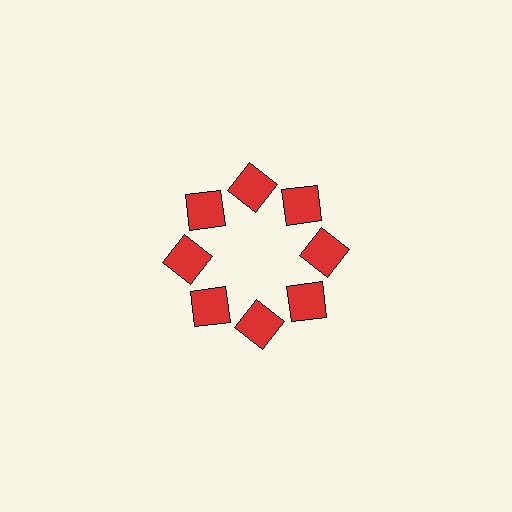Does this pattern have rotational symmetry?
Yes, this pattern has 8-fold rotational symmetry. It looks the same after rotating 45 degrees around the center.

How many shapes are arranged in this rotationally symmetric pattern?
There are 8 shapes, arranged in 8 groups of 1.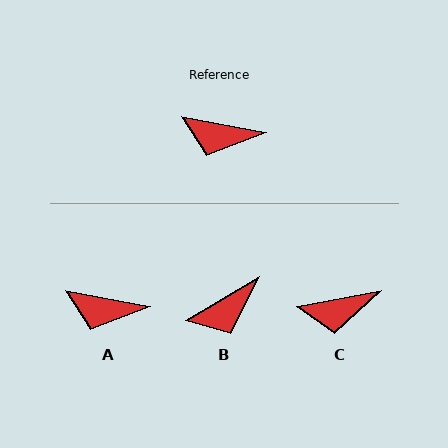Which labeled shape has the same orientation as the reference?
A.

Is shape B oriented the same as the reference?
No, it is off by about 41 degrees.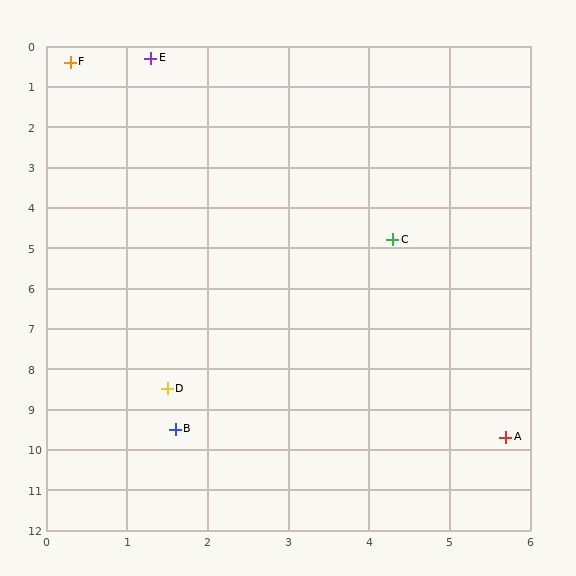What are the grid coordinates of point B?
Point B is at approximately (1.6, 9.5).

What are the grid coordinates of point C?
Point C is at approximately (4.3, 4.8).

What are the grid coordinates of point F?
Point F is at approximately (0.3, 0.4).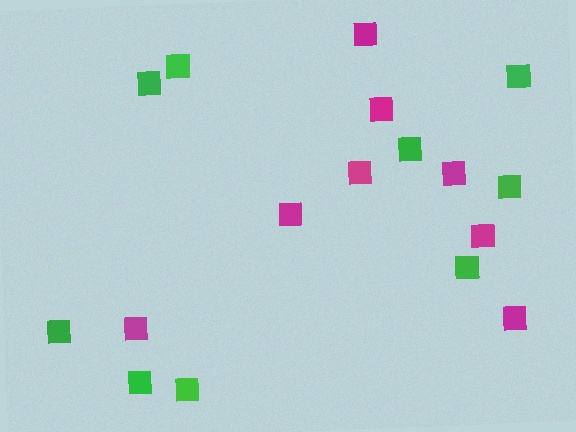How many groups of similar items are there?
There are 2 groups: one group of green squares (9) and one group of magenta squares (8).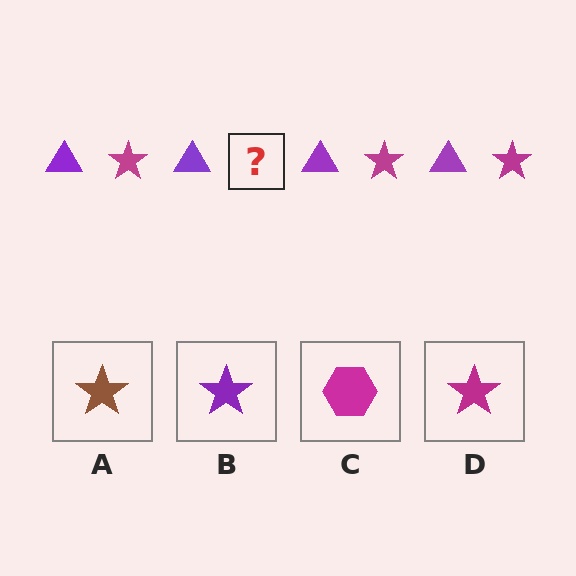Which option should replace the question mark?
Option D.